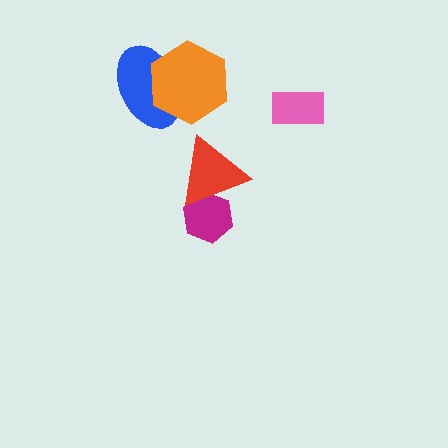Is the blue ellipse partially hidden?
Yes, it is partially covered by another shape.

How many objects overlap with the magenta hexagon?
1 object overlaps with the magenta hexagon.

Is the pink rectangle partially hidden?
No, no other shape covers it.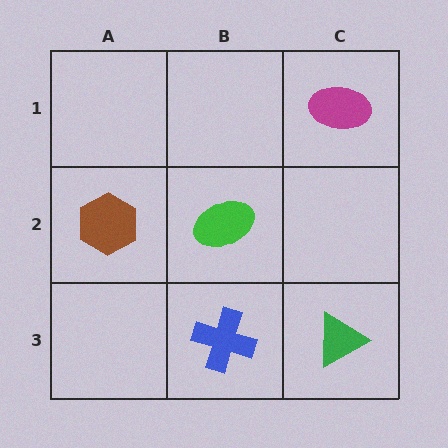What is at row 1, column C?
A magenta ellipse.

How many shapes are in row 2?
2 shapes.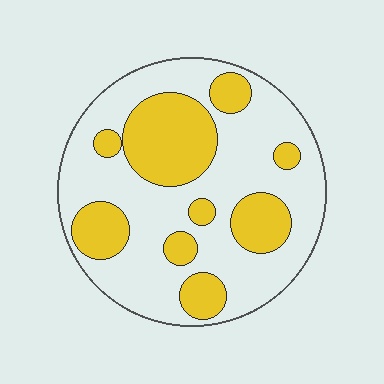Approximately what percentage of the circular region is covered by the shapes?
Approximately 35%.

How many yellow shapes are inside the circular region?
9.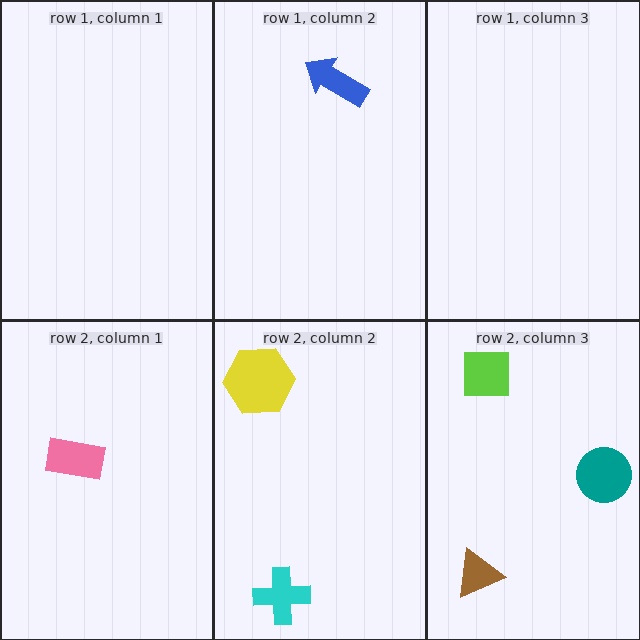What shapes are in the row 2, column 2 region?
The yellow hexagon, the cyan cross.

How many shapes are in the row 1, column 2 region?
1.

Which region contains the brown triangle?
The row 2, column 3 region.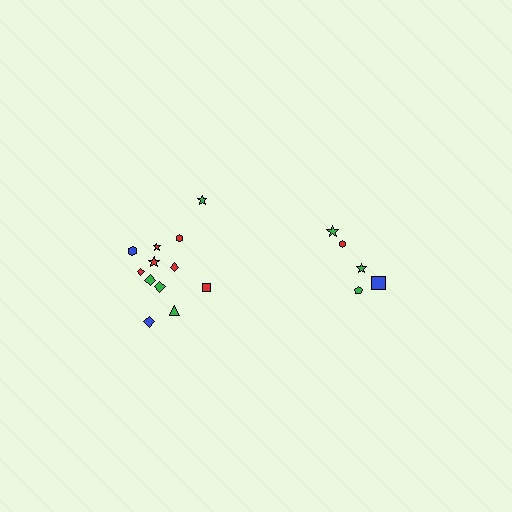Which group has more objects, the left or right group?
The left group.